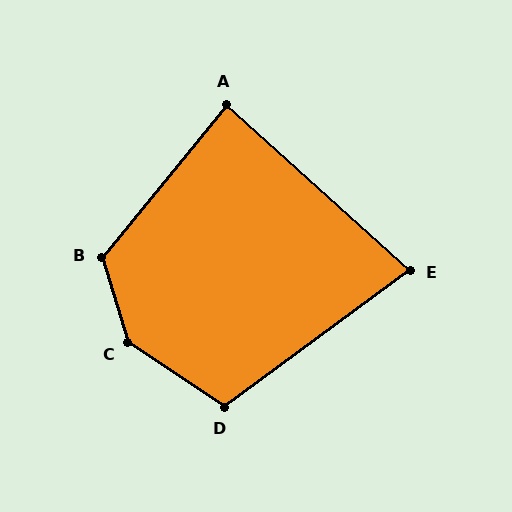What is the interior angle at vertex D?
Approximately 110 degrees (obtuse).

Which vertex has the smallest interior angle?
E, at approximately 79 degrees.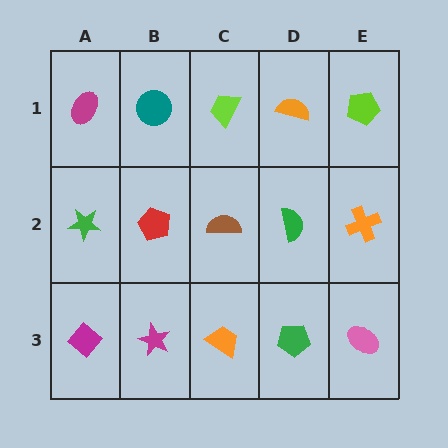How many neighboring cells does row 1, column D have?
3.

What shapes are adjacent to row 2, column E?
A lime pentagon (row 1, column E), a pink ellipse (row 3, column E), a green semicircle (row 2, column D).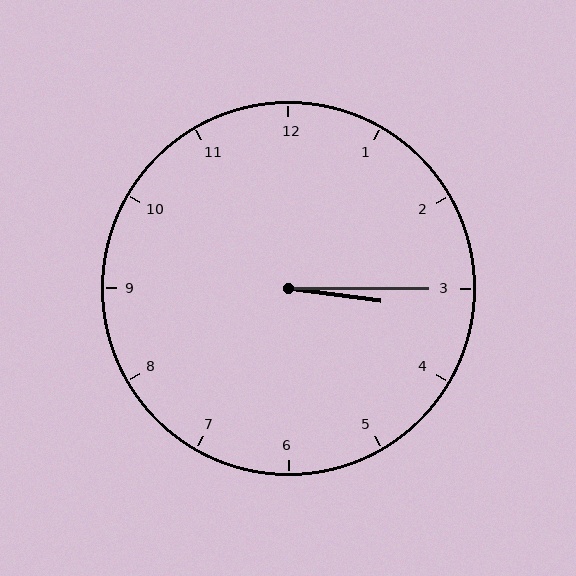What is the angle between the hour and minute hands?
Approximately 8 degrees.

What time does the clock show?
3:15.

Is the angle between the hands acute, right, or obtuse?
It is acute.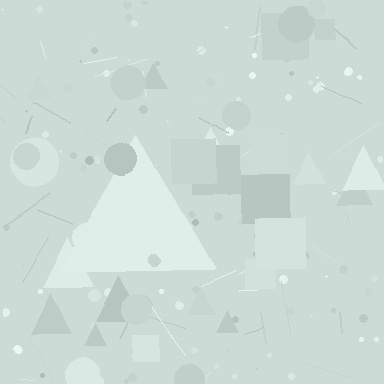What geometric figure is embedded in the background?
A triangle is embedded in the background.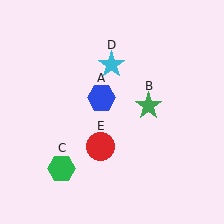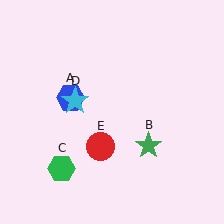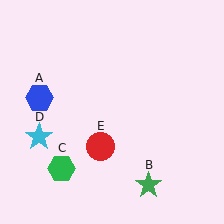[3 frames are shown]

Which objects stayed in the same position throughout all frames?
Green hexagon (object C) and red circle (object E) remained stationary.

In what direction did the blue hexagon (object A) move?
The blue hexagon (object A) moved left.